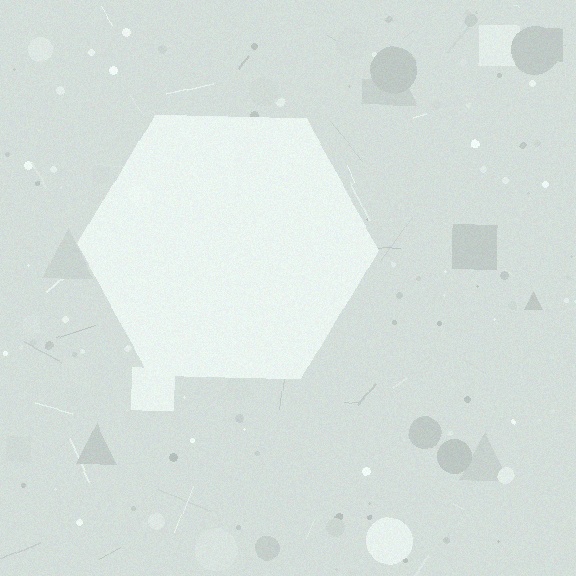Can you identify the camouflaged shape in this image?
The camouflaged shape is a hexagon.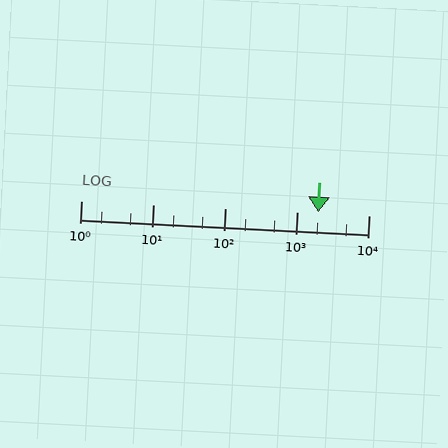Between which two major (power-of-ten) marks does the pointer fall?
The pointer is between 1000 and 10000.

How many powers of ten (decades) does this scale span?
The scale spans 4 decades, from 1 to 10000.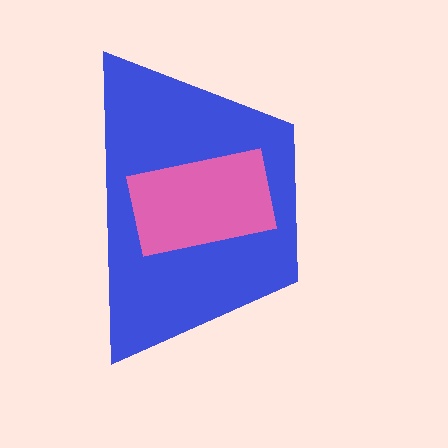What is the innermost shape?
The pink rectangle.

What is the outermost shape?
The blue trapezoid.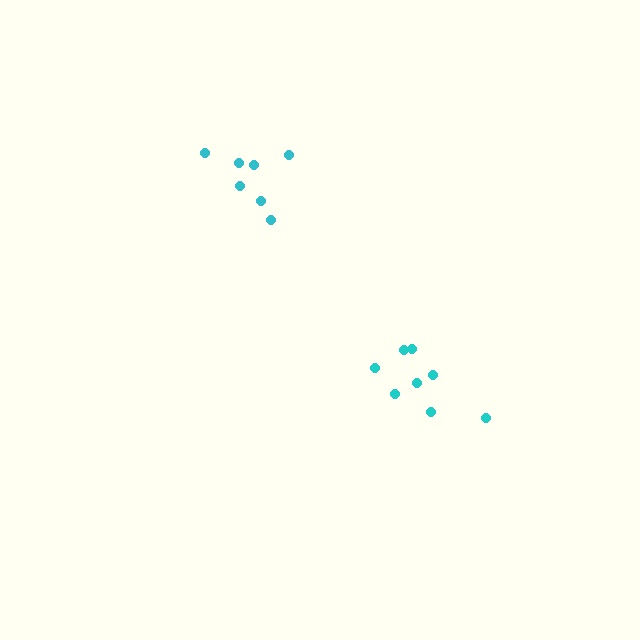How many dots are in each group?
Group 1: 7 dots, Group 2: 8 dots (15 total).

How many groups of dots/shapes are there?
There are 2 groups.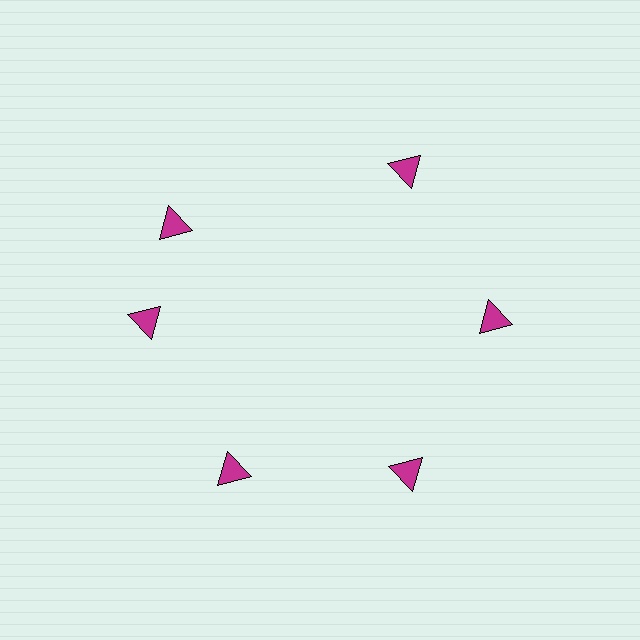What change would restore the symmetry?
The symmetry would be restored by rotating it back into even spacing with its neighbors so that all 6 triangles sit at equal angles and equal distance from the center.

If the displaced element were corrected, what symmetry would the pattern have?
It would have 6-fold rotational symmetry — the pattern would map onto itself every 60 degrees.